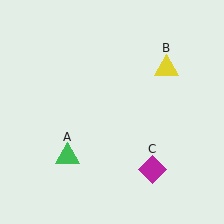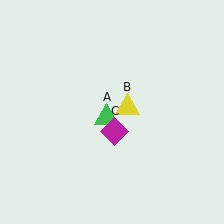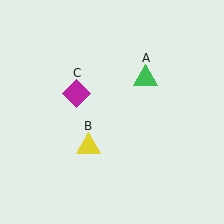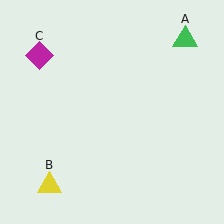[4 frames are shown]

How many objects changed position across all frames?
3 objects changed position: green triangle (object A), yellow triangle (object B), magenta diamond (object C).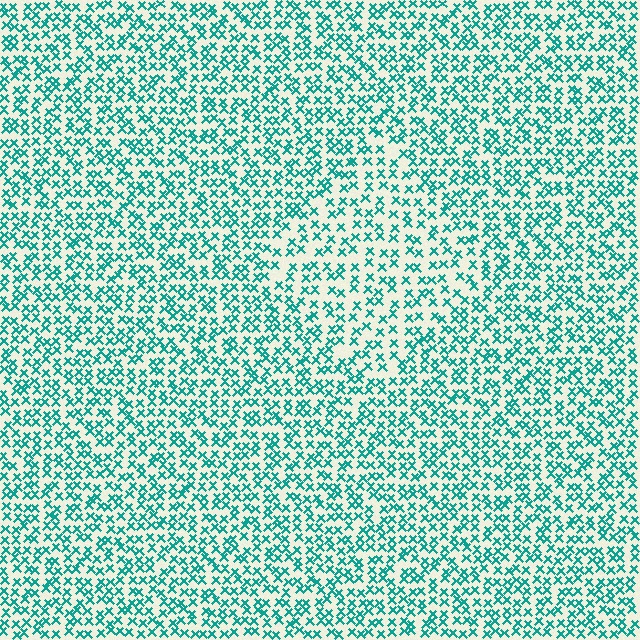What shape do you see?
I see a diamond.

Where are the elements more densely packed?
The elements are more densely packed outside the diamond boundary.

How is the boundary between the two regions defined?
The boundary is defined by a change in element density (approximately 1.5x ratio). All elements are the same color, size, and shape.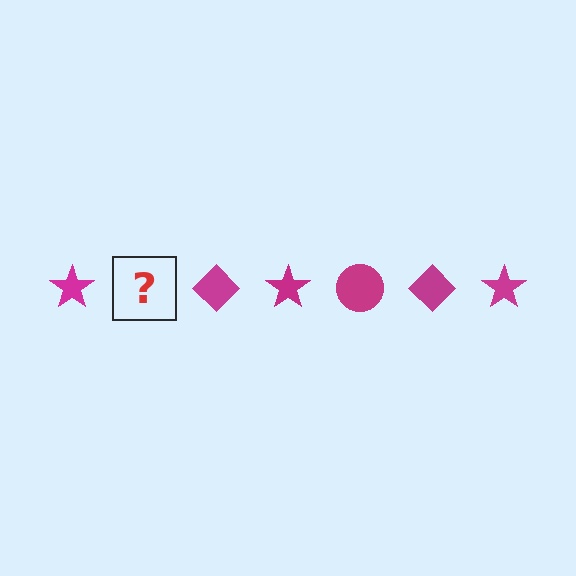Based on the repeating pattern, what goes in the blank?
The blank should be a magenta circle.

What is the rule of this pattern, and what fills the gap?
The rule is that the pattern cycles through star, circle, diamond shapes in magenta. The gap should be filled with a magenta circle.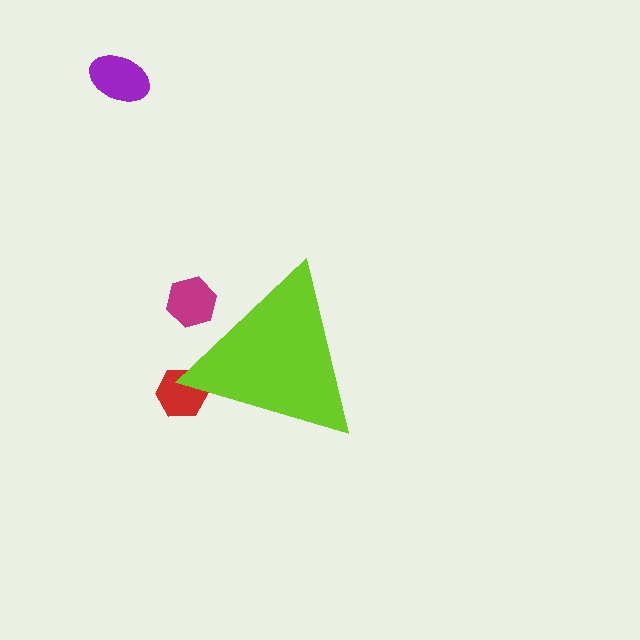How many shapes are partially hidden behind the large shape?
2 shapes are partially hidden.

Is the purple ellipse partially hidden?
No, the purple ellipse is fully visible.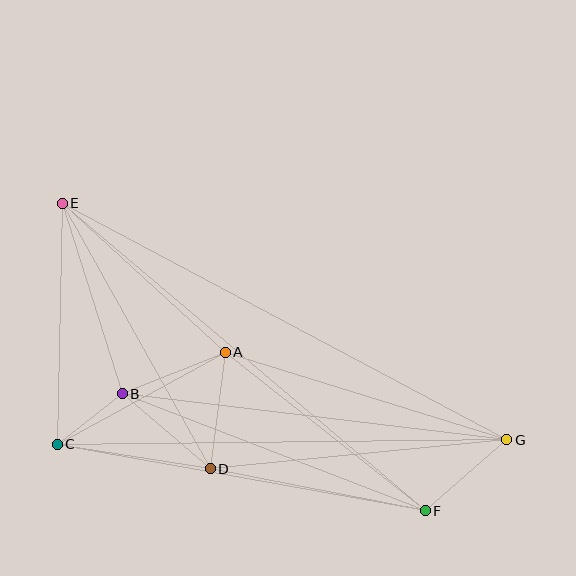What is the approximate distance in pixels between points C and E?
The distance between C and E is approximately 241 pixels.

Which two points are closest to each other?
Points B and C are closest to each other.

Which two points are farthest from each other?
Points E and G are farthest from each other.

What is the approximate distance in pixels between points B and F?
The distance between B and F is approximately 325 pixels.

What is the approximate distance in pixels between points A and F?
The distance between A and F is approximately 255 pixels.